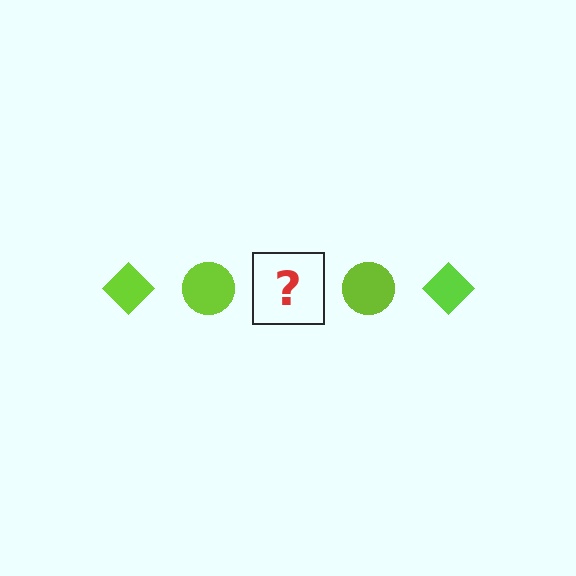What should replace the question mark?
The question mark should be replaced with a lime diamond.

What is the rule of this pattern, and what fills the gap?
The rule is that the pattern cycles through diamond, circle shapes in lime. The gap should be filled with a lime diamond.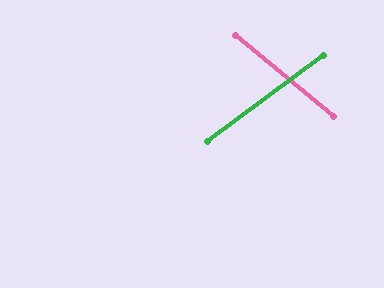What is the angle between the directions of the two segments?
Approximately 76 degrees.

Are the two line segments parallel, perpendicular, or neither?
Neither parallel nor perpendicular — they differ by about 76°.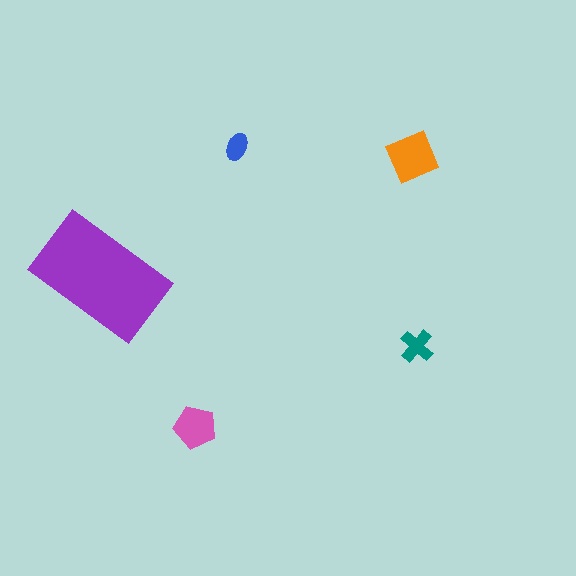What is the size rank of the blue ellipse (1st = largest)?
5th.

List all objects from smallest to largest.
The blue ellipse, the teal cross, the pink pentagon, the orange diamond, the purple rectangle.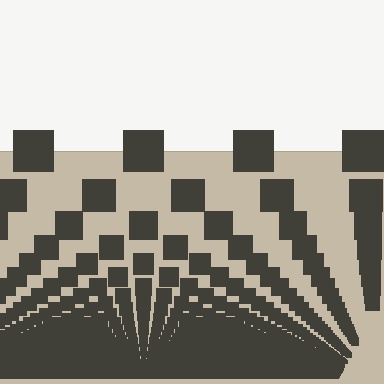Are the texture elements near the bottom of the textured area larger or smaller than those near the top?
Smaller. The gradient is inverted — elements near the bottom are smaller and denser.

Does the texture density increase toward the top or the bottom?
Density increases toward the bottom.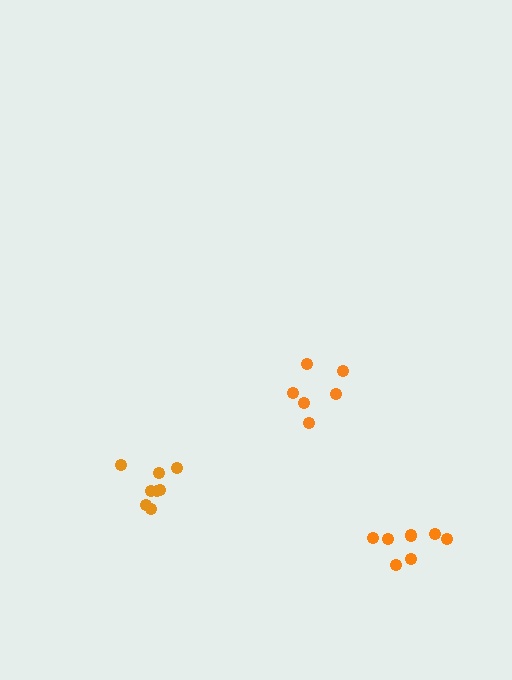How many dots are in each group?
Group 1: 8 dots, Group 2: 8 dots, Group 3: 6 dots (22 total).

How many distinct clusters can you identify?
There are 3 distinct clusters.